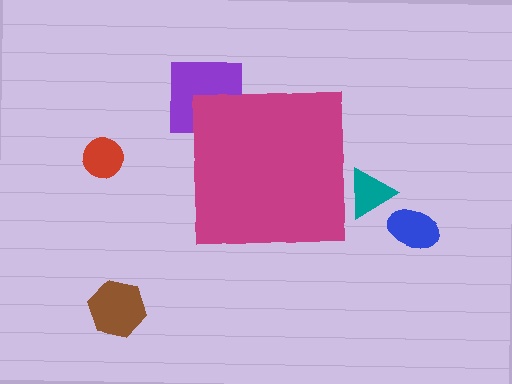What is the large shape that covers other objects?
A magenta square.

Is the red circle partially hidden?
No, the red circle is fully visible.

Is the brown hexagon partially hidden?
No, the brown hexagon is fully visible.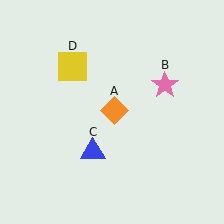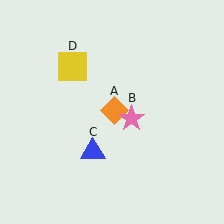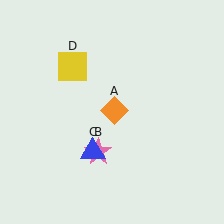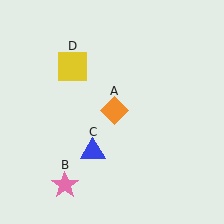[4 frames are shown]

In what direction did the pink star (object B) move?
The pink star (object B) moved down and to the left.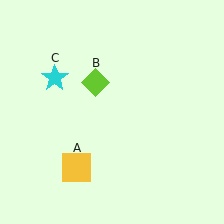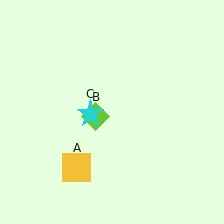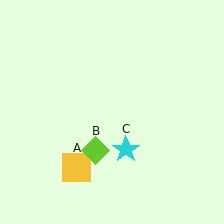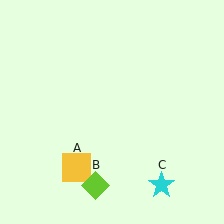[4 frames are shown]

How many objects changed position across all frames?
2 objects changed position: lime diamond (object B), cyan star (object C).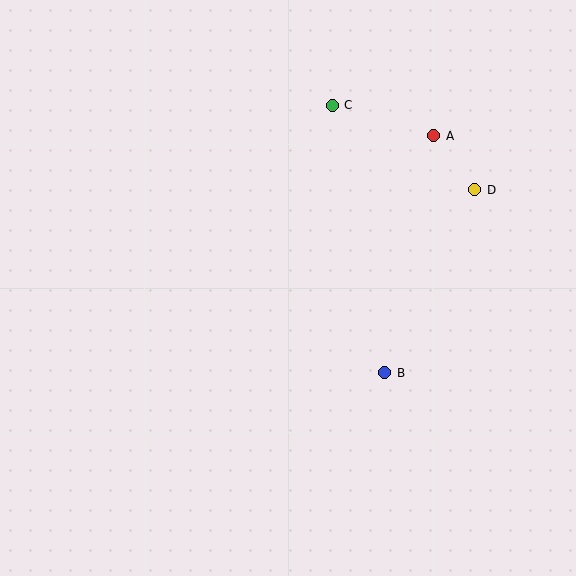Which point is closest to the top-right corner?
Point A is closest to the top-right corner.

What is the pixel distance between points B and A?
The distance between B and A is 242 pixels.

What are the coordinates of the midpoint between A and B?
The midpoint between A and B is at (409, 254).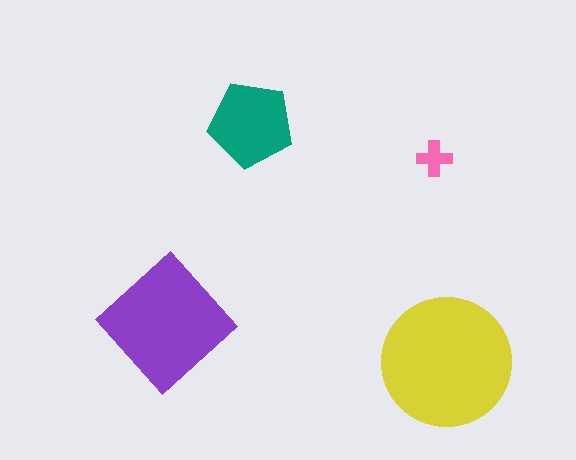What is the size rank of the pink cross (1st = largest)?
4th.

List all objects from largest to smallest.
The yellow circle, the purple diamond, the teal pentagon, the pink cross.